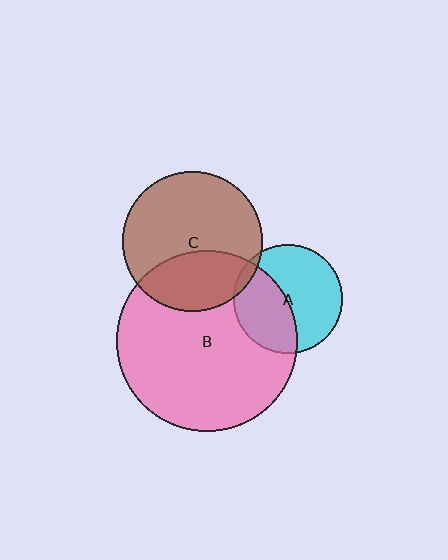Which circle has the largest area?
Circle B (pink).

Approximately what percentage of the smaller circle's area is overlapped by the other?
Approximately 45%.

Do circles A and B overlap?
Yes.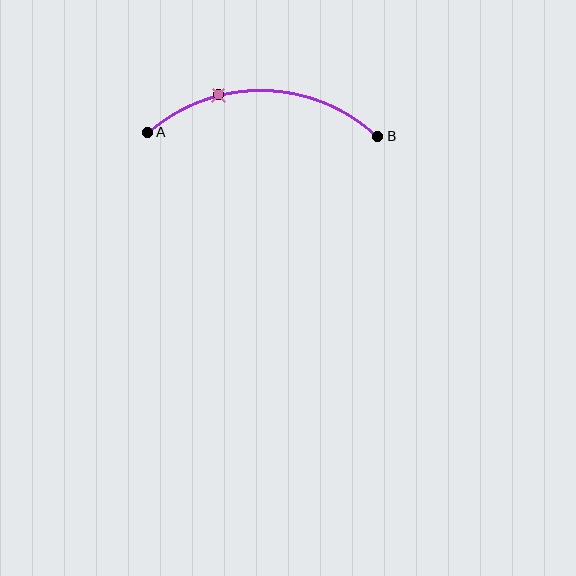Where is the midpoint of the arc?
The arc midpoint is the point on the curve farthest from the straight line joining A and B. It sits above that line.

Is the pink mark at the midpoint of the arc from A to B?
No. The pink mark lies on the arc but is closer to endpoint A. The arc midpoint would be at the point on the curve equidistant along the arc from both A and B.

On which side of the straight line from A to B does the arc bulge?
The arc bulges above the straight line connecting A and B.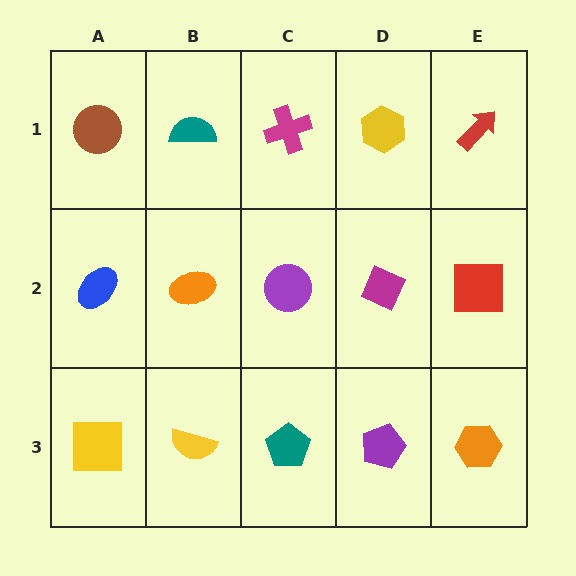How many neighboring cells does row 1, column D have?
3.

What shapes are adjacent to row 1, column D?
A magenta diamond (row 2, column D), a magenta cross (row 1, column C), a red arrow (row 1, column E).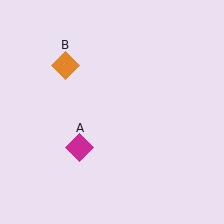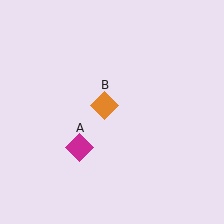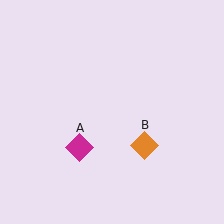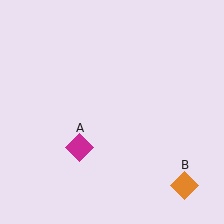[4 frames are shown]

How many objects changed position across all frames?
1 object changed position: orange diamond (object B).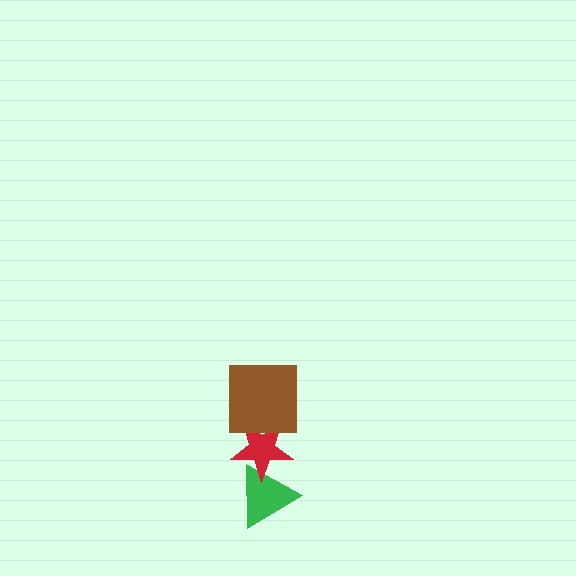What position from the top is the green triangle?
The green triangle is 3rd from the top.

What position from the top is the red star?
The red star is 2nd from the top.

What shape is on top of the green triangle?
The red star is on top of the green triangle.